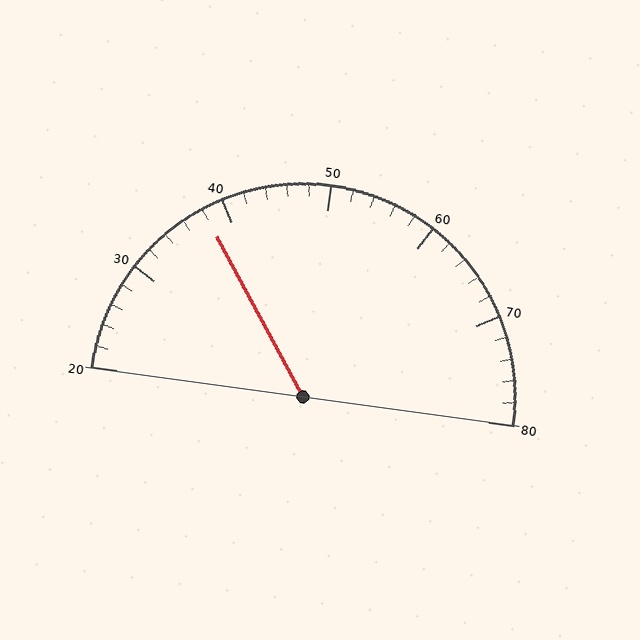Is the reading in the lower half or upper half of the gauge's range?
The reading is in the lower half of the range (20 to 80).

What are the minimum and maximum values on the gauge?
The gauge ranges from 20 to 80.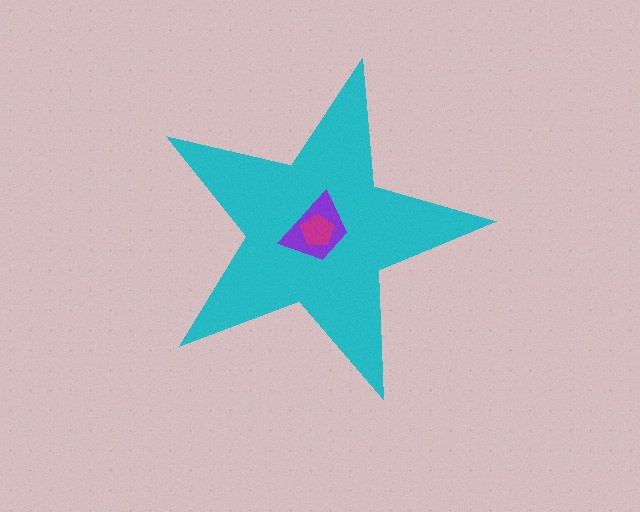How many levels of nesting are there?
3.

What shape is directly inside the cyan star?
The purple trapezoid.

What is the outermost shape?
The cyan star.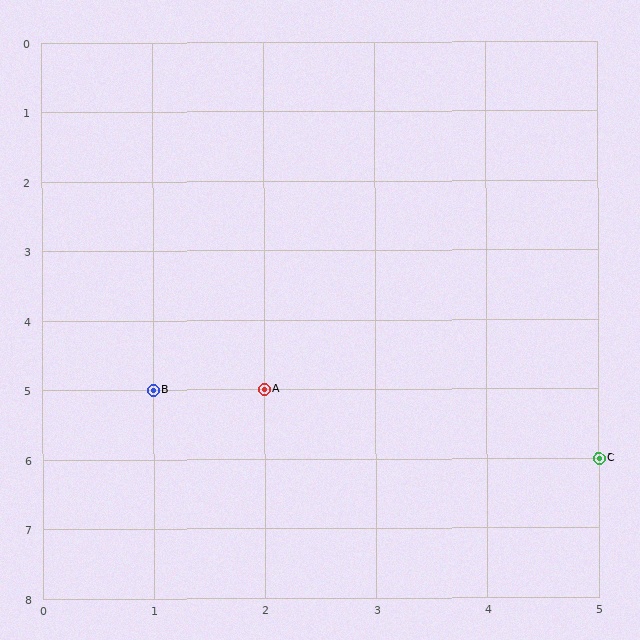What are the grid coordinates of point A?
Point A is at grid coordinates (2, 5).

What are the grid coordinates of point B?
Point B is at grid coordinates (1, 5).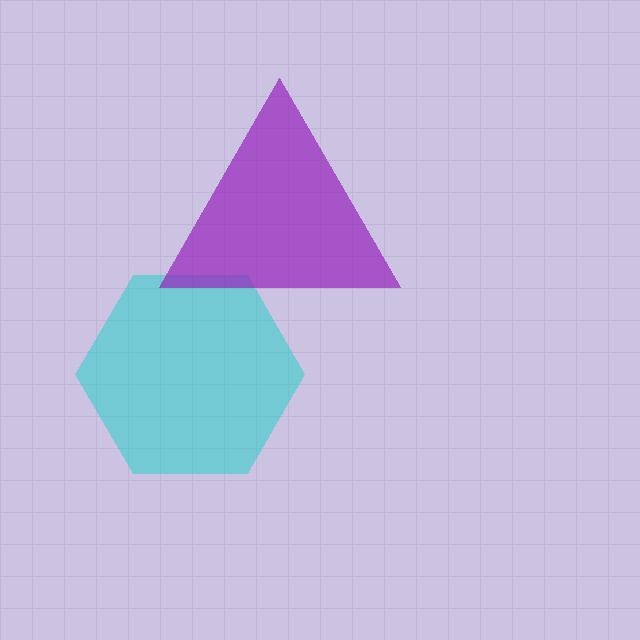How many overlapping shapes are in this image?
There are 2 overlapping shapes in the image.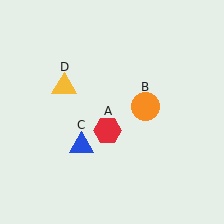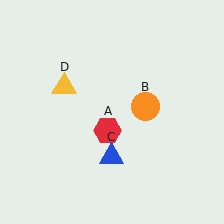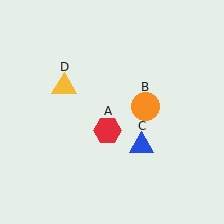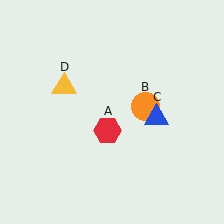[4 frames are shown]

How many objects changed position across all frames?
1 object changed position: blue triangle (object C).